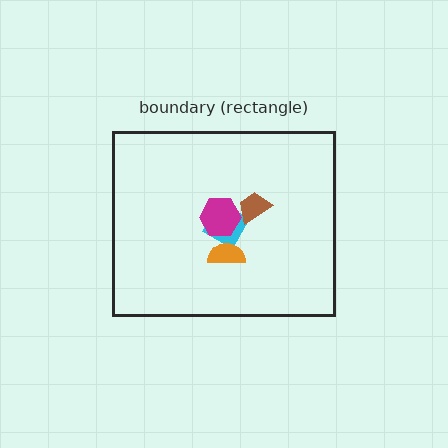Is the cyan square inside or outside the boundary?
Inside.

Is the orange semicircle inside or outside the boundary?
Inside.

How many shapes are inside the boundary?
4 inside, 0 outside.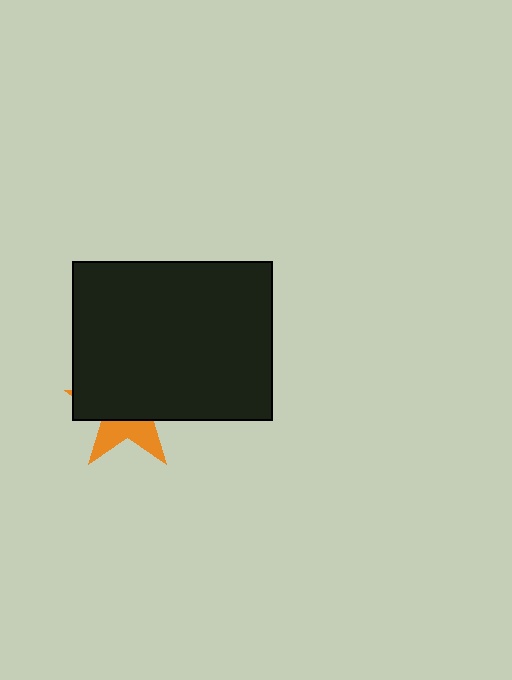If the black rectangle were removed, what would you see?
You would see the complete orange star.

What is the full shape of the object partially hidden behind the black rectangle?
The partially hidden object is an orange star.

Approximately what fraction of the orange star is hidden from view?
Roughly 65% of the orange star is hidden behind the black rectangle.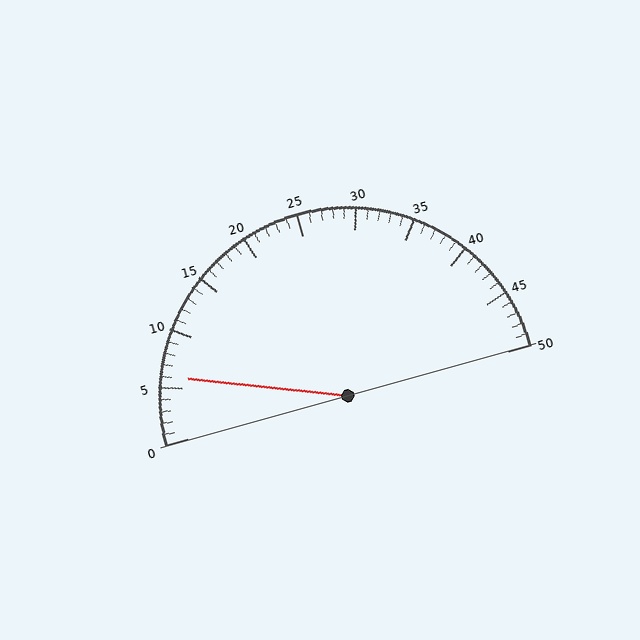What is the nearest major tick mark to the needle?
The nearest major tick mark is 5.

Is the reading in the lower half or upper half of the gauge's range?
The reading is in the lower half of the range (0 to 50).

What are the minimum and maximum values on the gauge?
The gauge ranges from 0 to 50.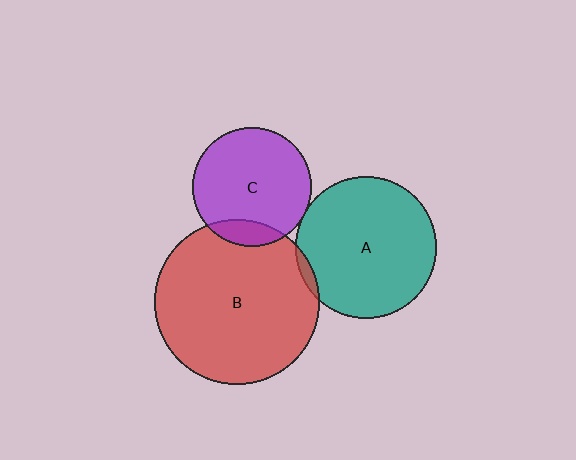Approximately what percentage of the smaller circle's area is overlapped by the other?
Approximately 10%.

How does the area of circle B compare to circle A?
Approximately 1.4 times.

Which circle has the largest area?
Circle B (red).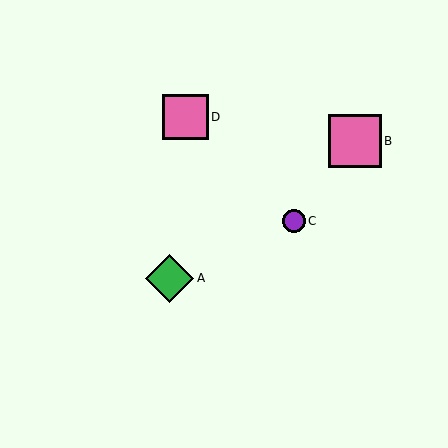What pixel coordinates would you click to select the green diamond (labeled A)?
Click at (170, 278) to select the green diamond A.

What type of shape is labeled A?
Shape A is a green diamond.